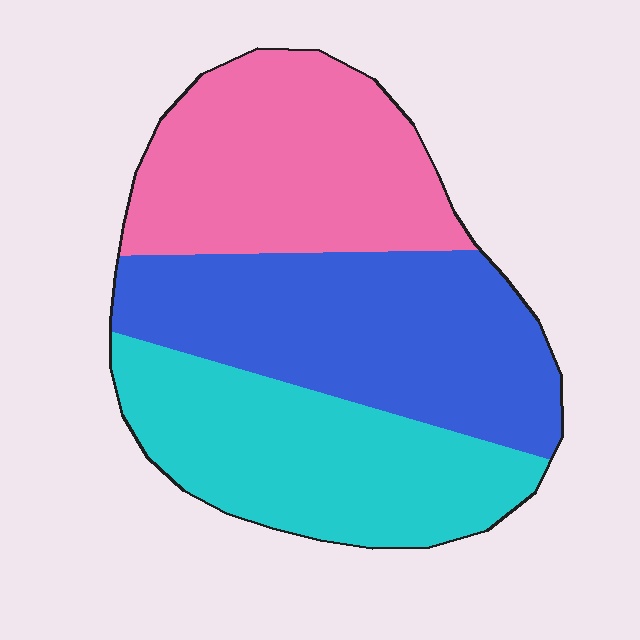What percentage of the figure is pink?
Pink covers about 30% of the figure.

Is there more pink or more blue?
Blue.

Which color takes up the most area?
Blue, at roughly 35%.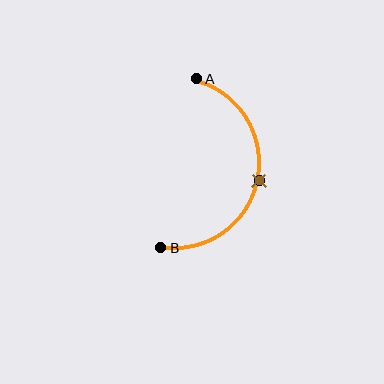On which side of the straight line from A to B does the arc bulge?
The arc bulges to the right of the straight line connecting A and B.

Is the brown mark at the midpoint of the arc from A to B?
Yes. The brown mark lies on the arc at equal arc-length from both A and B — it is the arc midpoint.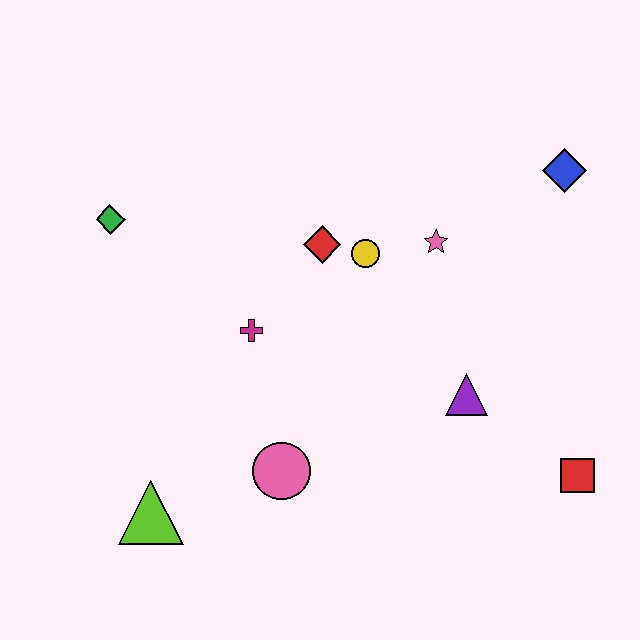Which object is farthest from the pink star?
The lime triangle is farthest from the pink star.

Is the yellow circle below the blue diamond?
Yes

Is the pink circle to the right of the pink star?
No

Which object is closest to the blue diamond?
The pink star is closest to the blue diamond.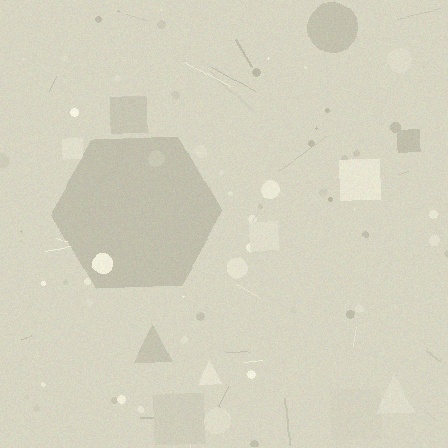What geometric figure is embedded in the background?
A hexagon is embedded in the background.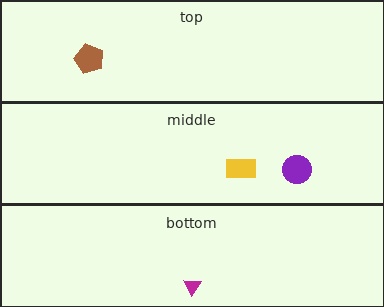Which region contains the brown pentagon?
The top region.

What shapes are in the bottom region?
The magenta triangle.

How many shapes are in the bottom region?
1.